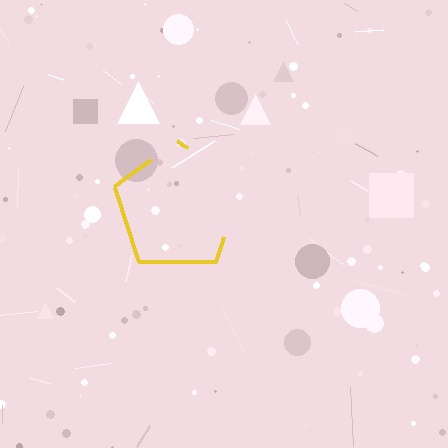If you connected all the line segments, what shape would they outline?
They would outline a pentagon.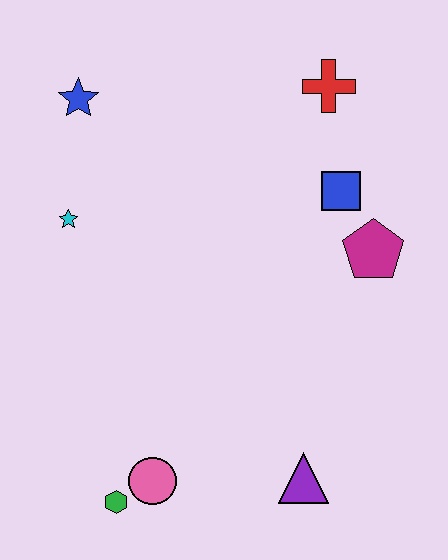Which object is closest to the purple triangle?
The pink circle is closest to the purple triangle.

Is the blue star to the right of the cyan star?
Yes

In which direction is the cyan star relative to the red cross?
The cyan star is to the left of the red cross.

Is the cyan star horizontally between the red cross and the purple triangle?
No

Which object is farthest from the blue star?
The purple triangle is farthest from the blue star.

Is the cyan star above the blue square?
No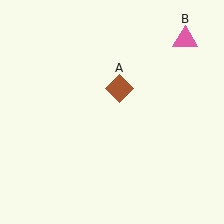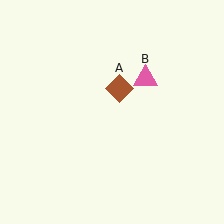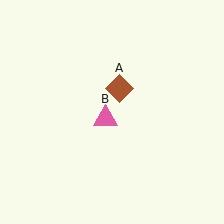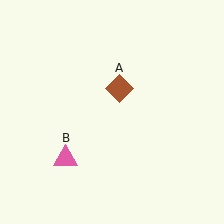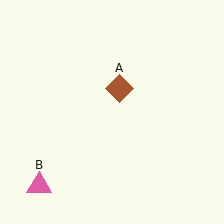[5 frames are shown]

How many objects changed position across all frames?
1 object changed position: pink triangle (object B).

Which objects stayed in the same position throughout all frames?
Brown diamond (object A) remained stationary.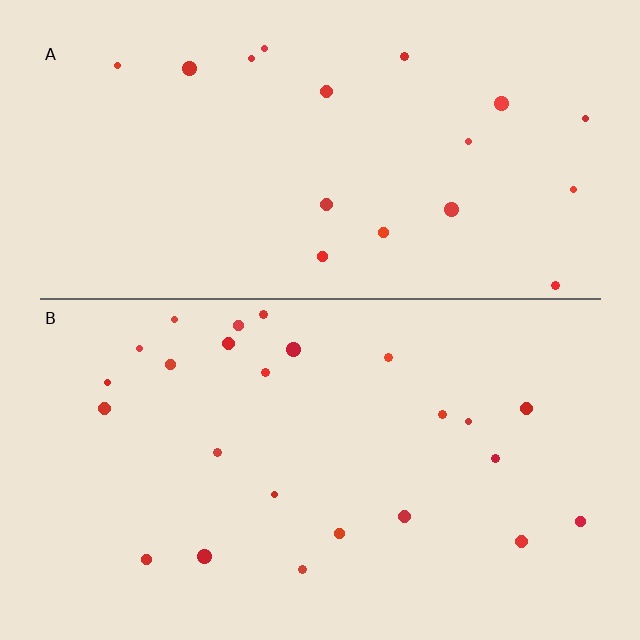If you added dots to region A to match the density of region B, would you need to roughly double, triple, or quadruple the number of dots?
Approximately double.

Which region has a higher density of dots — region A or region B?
B (the bottom).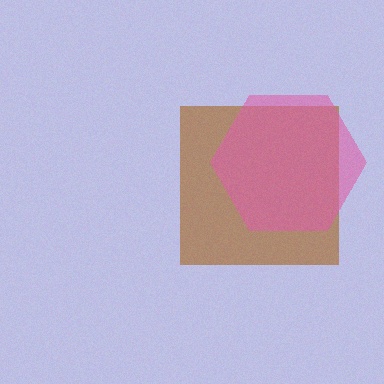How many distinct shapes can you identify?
There are 2 distinct shapes: a brown square, a pink hexagon.